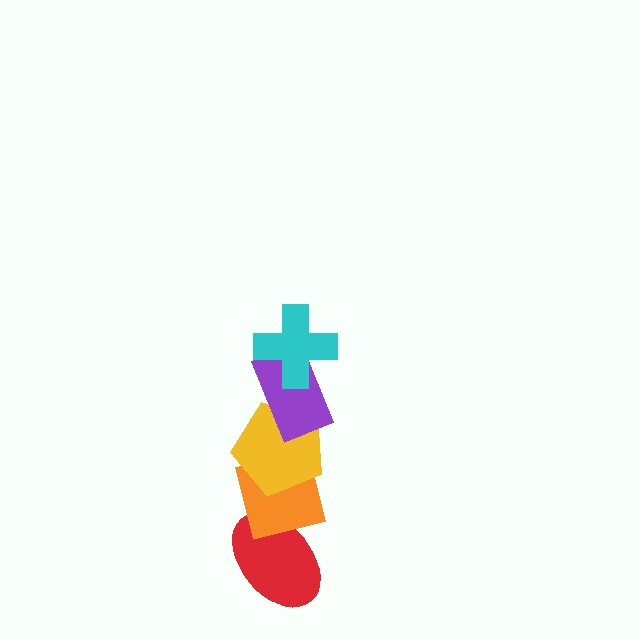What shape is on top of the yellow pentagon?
The purple rectangle is on top of the yellow pentagon.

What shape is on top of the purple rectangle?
The cyan cross is on top of the purple rectangle.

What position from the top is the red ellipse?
The red ellipse is 5th from the top.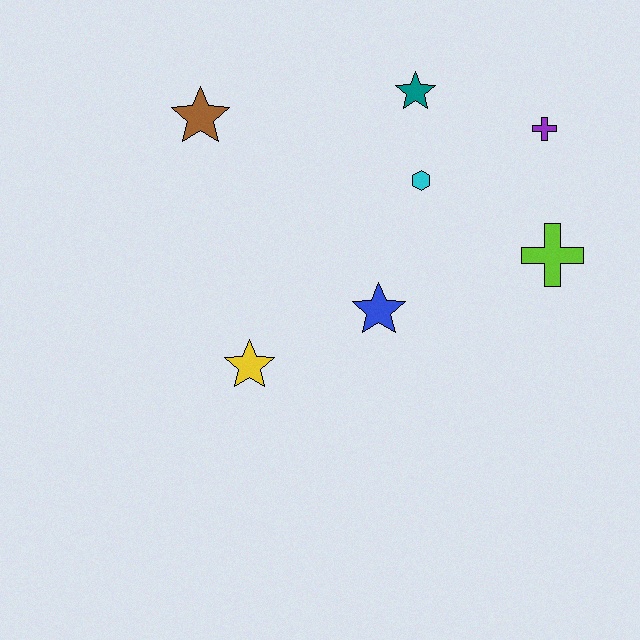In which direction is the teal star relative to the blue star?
The teal star is above the blue star.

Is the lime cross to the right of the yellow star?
Yes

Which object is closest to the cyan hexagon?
The teal star is closest to the cyan hexagon.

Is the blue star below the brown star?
Yes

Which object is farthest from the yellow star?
The purple cross is farthest from the yellow star.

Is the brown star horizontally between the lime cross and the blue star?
No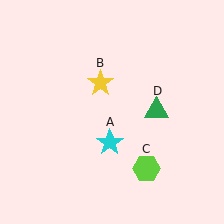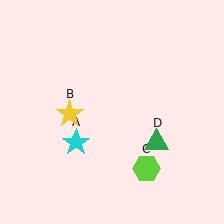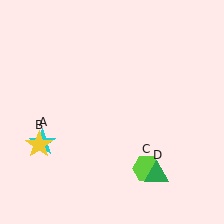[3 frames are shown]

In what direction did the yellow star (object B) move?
The yellow star (object B) moved down and to the left.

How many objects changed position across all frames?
3 objects changed position: cyan star (object A), yellow star (object B), green triangle (object D).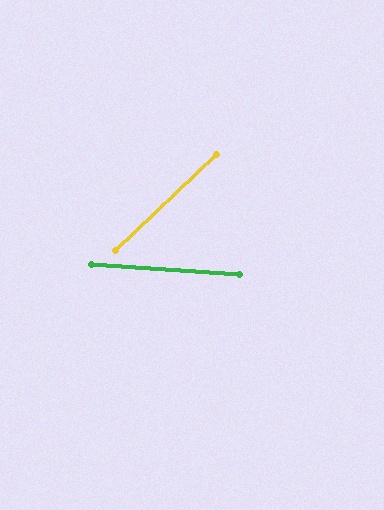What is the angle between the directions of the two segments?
Approximately 48 degrees.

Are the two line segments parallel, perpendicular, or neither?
Neither parallel nor perpendicular — they differ by about 48°.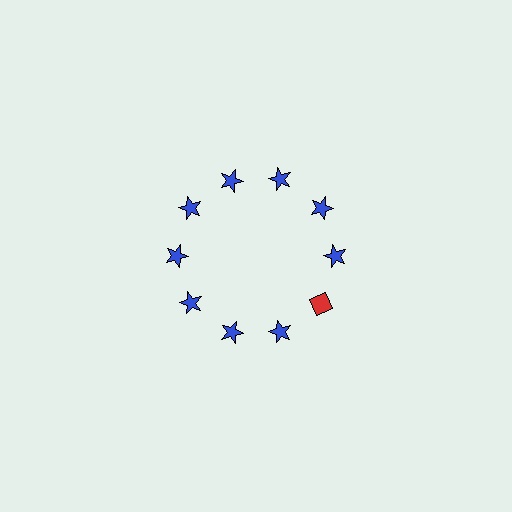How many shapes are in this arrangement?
There are 10 shapes arranged in a ring pattern.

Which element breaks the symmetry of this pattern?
The red diamond at roughly the 4 o'clock position breaks the symmetry. All other shapes are blue stars.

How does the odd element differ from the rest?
It differs in both color (red instead of blue) and shape (diamond instead of star).